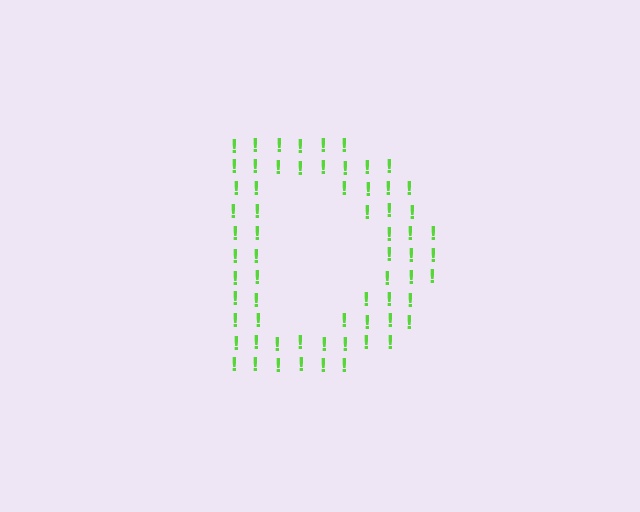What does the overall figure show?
The overall figure shows the letter D.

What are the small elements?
The small elements are exclamation marks.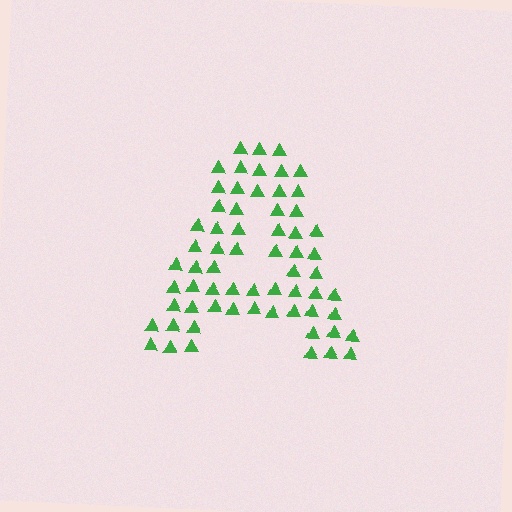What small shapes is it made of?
It is made of small triangles.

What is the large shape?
The large shape is the letter A.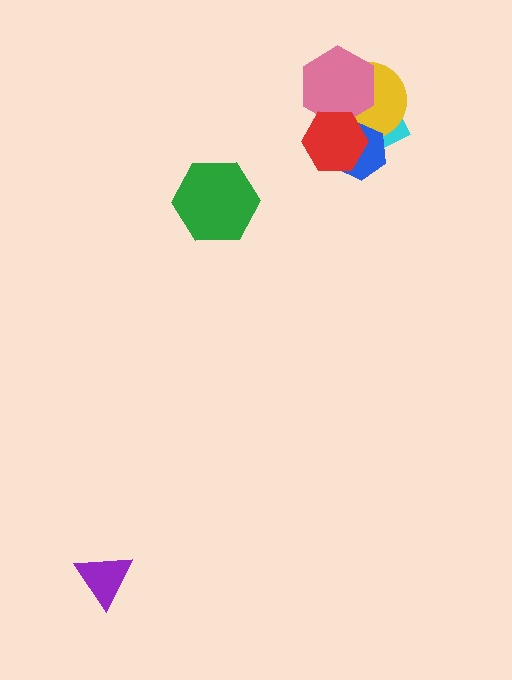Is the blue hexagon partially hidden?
Yes, it is partially covered by another shape.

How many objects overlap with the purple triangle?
0 objects overlap with the purple triangle.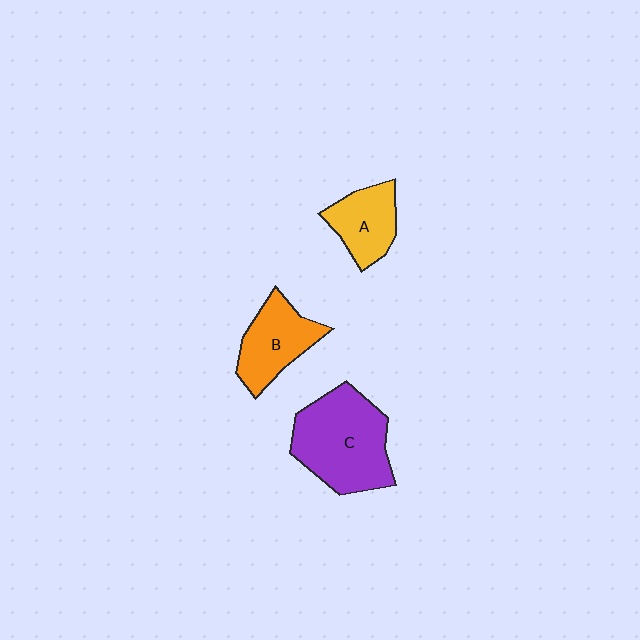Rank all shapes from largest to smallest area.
From largest to smallest: C (purple), B (orange), A (yellow).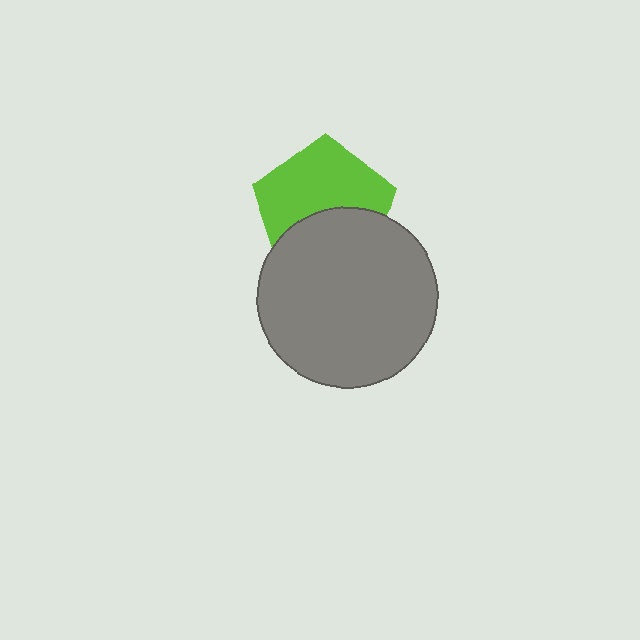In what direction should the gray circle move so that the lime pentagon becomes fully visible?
The gray circle should move down. That is the shortest direction to clear the overlap and leave the lime pentagon fully visible.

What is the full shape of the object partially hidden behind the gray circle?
The partially hidden object is a lime pentagon.